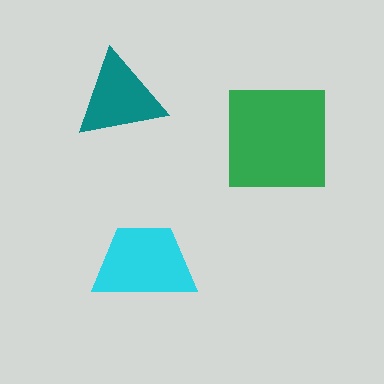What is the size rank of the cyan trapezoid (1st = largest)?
2nd.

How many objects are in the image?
There are 3 objects in the image.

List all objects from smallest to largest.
The teal triangle, the cyan trapezoid, the green square.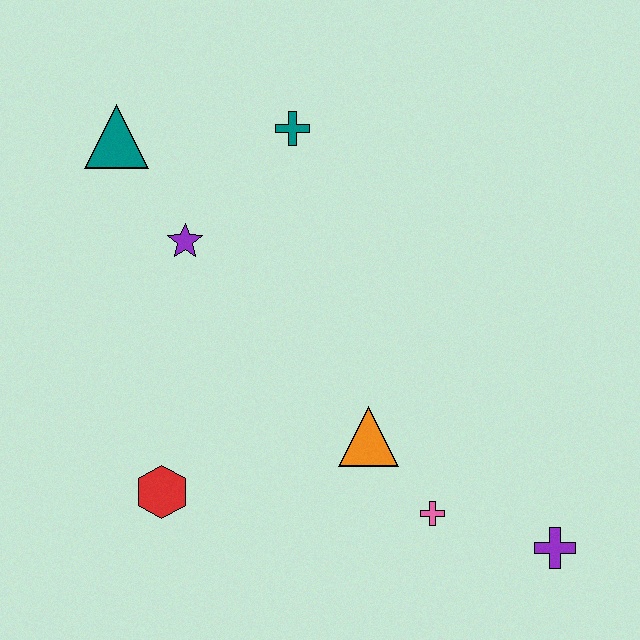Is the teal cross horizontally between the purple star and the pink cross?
Yes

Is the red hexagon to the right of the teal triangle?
Yes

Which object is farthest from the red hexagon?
The purple cross is farthest from the red hexagon.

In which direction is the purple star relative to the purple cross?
The purple star is to the left of the purple cross.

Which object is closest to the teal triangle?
The purple star is closest to the teal triangle.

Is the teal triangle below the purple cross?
No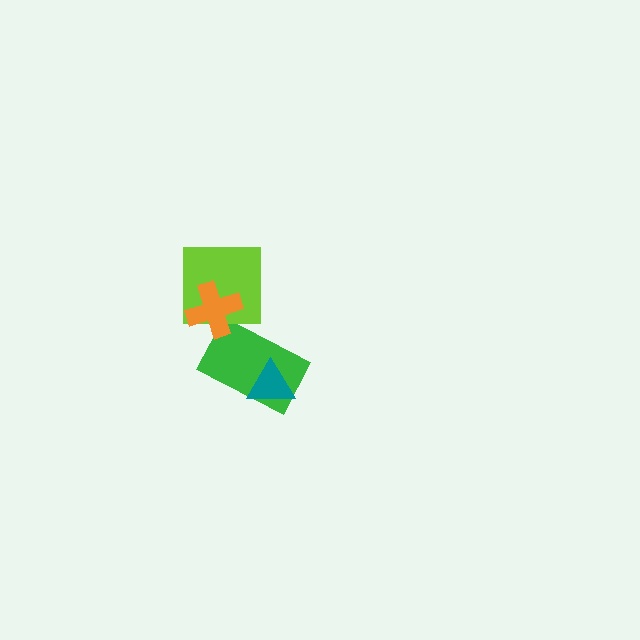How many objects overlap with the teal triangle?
1 object overlaps with the teal triangle.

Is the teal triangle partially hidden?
No, no other shape covers it.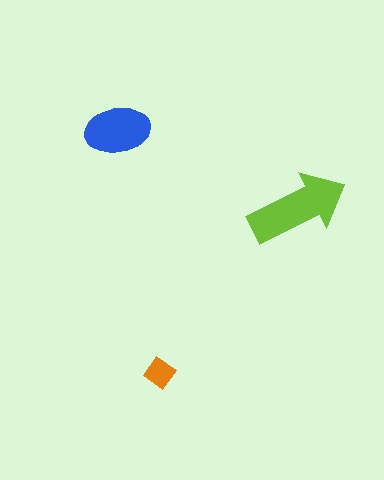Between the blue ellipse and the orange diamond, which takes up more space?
The blue ellipse.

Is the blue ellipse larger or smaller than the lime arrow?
Smaller.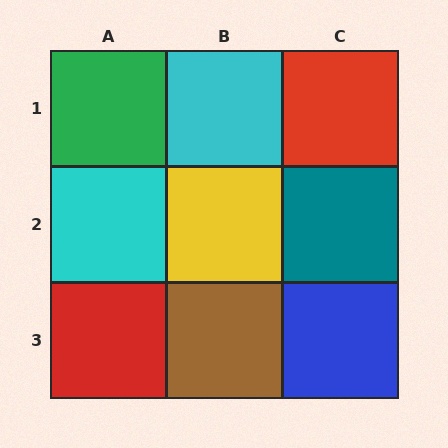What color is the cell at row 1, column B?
Cyan.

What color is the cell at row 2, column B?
Yellow.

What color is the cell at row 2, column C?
Teal.